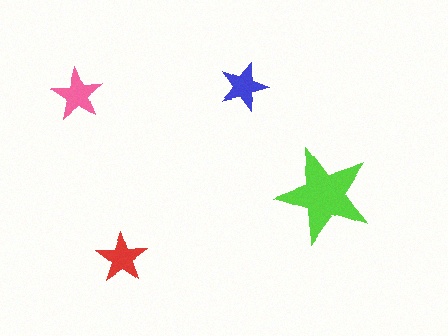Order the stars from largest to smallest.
the lime one, the pink one, the red one, the blue one.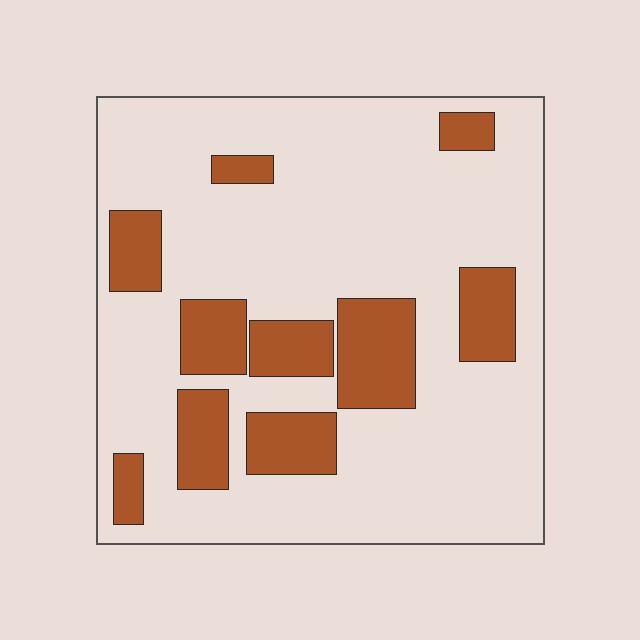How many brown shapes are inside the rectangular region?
10.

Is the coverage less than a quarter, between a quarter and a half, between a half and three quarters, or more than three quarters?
Less than a quarter.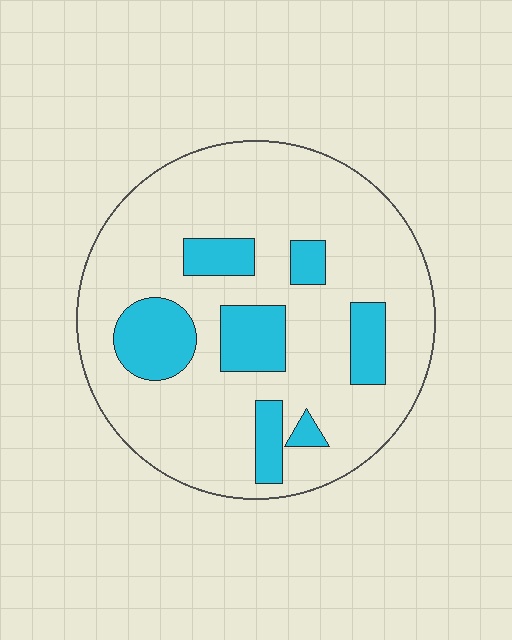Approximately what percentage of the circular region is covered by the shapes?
Approximately 20%.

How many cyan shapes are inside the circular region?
7.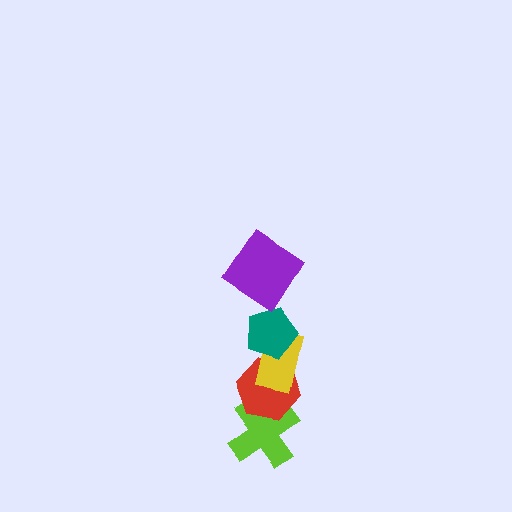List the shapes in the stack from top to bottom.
From top to bottom: the purple diamond, the teal pentagon, the yellow rectangle, the red hexagon, the lime cross.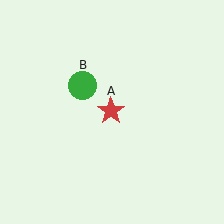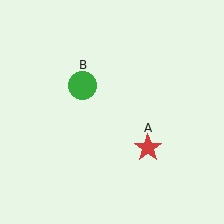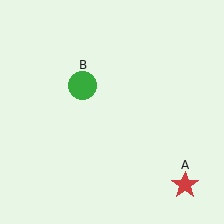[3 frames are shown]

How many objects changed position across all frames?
1 object changed position: red star (object A).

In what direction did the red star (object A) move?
The red star (object A) moved down and to the right.